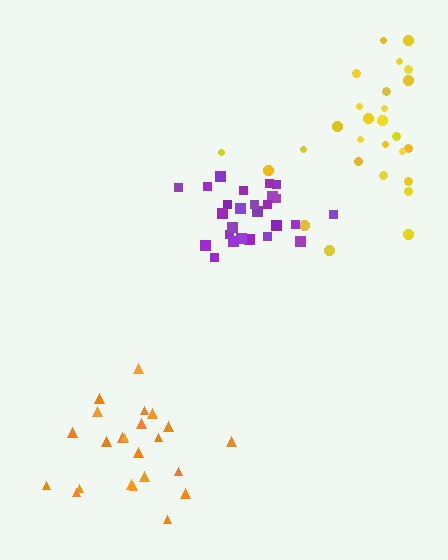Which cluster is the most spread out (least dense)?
Yellow.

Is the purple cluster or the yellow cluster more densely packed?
Purple.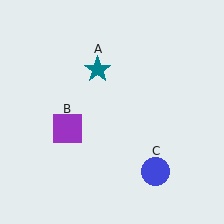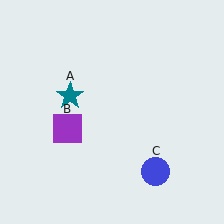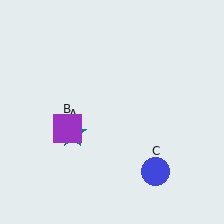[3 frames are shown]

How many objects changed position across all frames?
1 object changed position: teal star (object A).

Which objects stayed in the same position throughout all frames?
Purple square (object B) and blue circle (object C) remained stationary.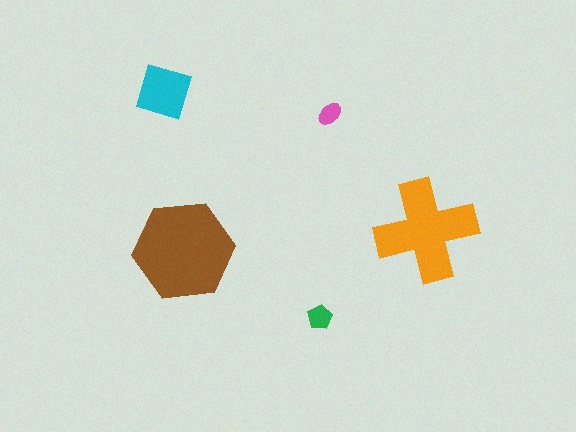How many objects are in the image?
There are 5 objects in the image.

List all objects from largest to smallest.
The brown hexagon, the orange cross, the cyan diamond, the green pentagon, the pink ellipse.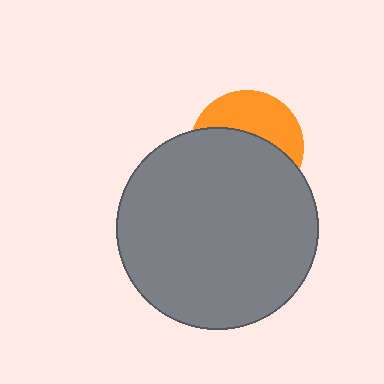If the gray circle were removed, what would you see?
You would see the complete orange circle.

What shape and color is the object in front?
The object in front is a gray circle.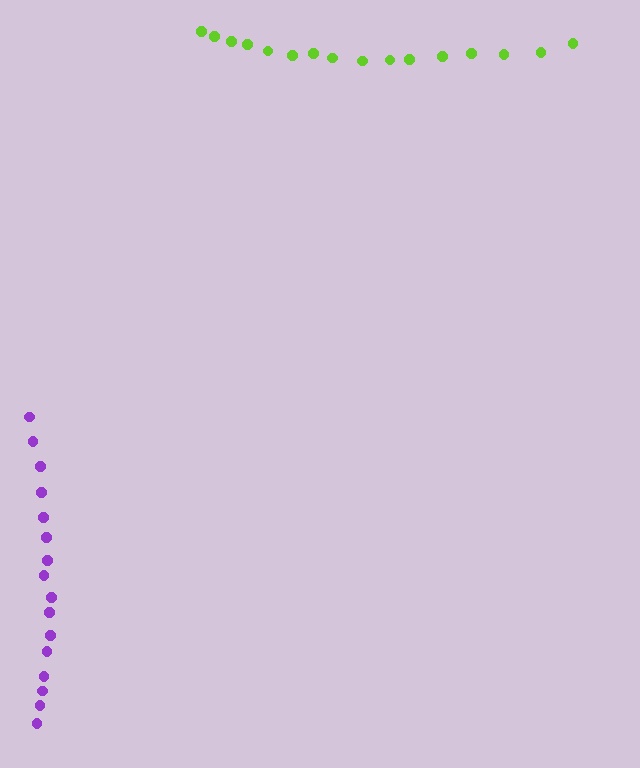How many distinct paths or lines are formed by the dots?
There are 2 distinct paths.